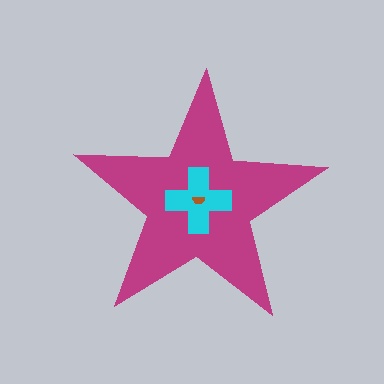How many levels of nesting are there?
3.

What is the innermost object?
The brown semicircle.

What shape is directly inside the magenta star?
The cyan cross.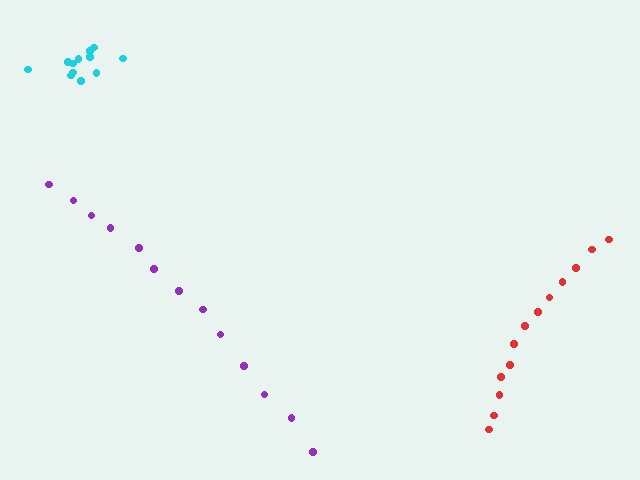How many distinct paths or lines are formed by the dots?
There are 3 distinct paths.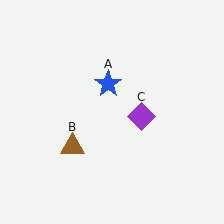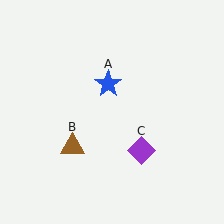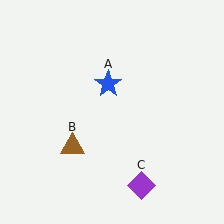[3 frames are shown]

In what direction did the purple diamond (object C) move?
The purple diamond (object C) moved down.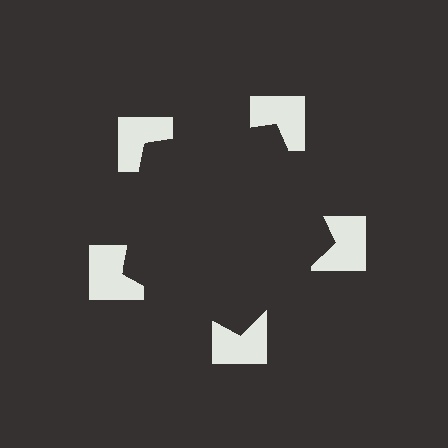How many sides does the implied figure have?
5 sides.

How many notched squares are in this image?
There are 5 — one at each vertex of the illusory pentagon.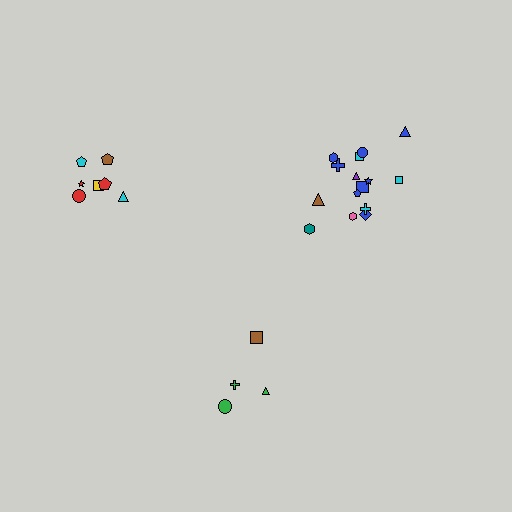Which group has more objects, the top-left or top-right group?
The top-right group.